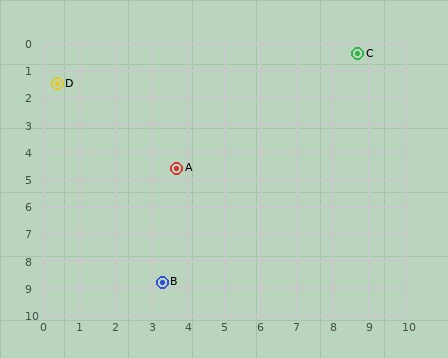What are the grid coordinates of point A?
Point A is at approximately (3.7, 4.6).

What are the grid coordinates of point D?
Point D is at approximately (0.4, 1.5).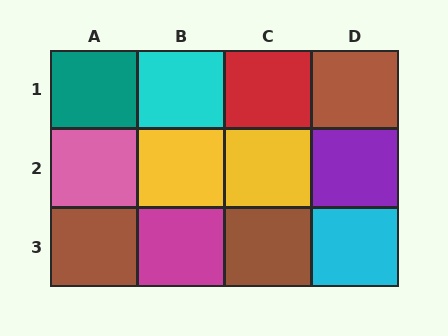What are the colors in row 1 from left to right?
Teal, cyan, red, brown.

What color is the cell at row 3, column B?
Magenta.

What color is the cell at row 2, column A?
Pink.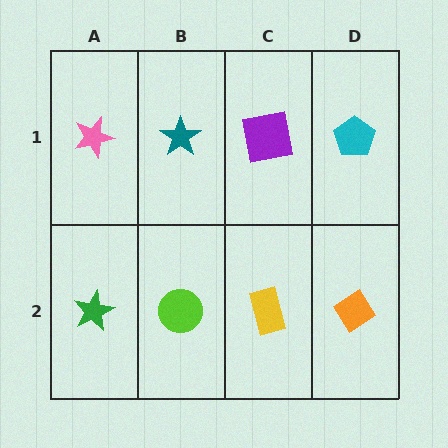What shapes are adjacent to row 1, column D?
An orange diamond (row 2, column D), a purple square (row 1, column C).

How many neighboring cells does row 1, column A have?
2.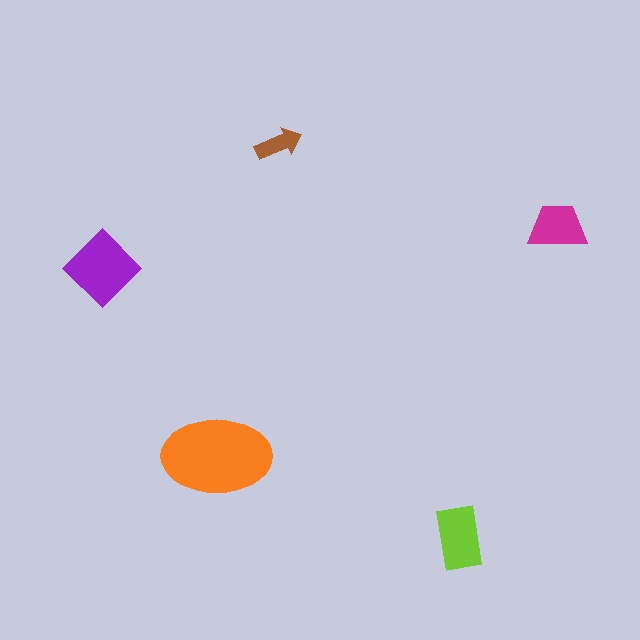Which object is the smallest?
The brown arrow.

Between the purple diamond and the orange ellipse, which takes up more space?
The orange ellipse.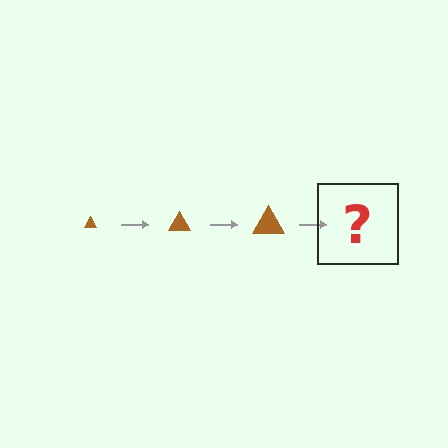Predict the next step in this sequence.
The next step is a brown triangle, larger than the previous one.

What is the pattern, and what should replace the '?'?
The pattern is that the triangle gets progressively larger each step. The '?' should be a brown triangle, larger than the previous one.